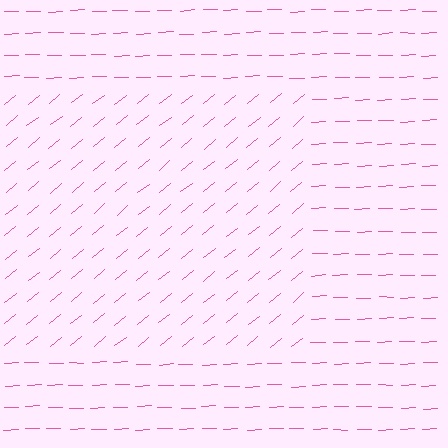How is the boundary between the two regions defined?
The boundary is defined purely by a change in line orientation (approximately 37 degrees difference). All lines are the same color and thickness.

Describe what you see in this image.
The image is filled with small pink line segments. A rectangle region in the image has lines oriented differently from the surrounding lines, creating a visible texture boundary.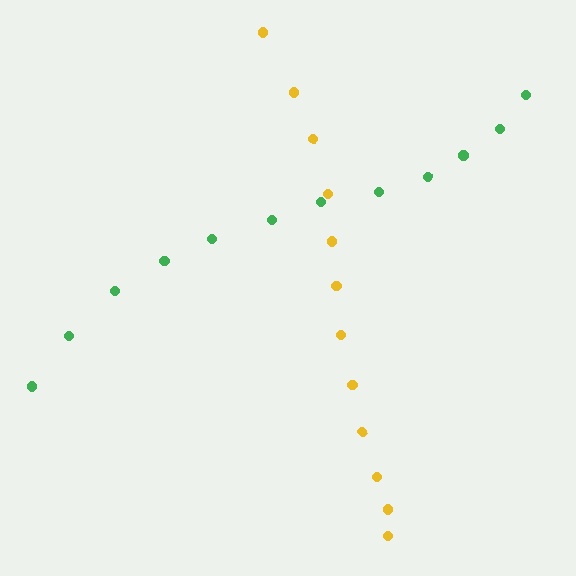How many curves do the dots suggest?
There are 2 distinct paths.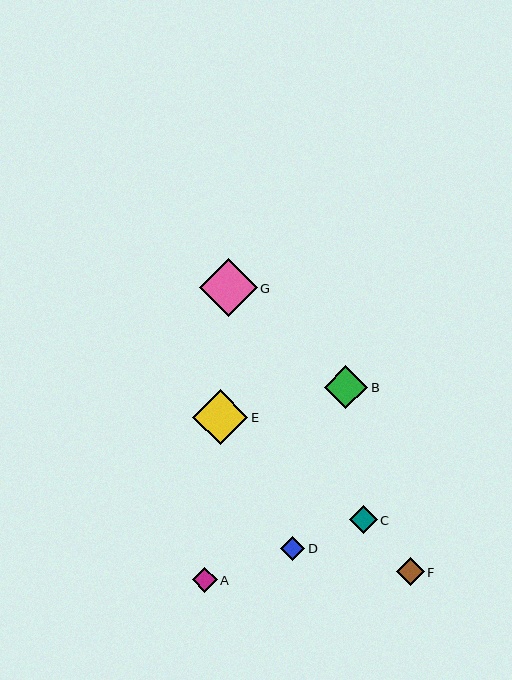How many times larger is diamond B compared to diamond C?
Diamond B is approximately 1.5 times the size of diamond C.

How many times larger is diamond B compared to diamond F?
Diamond B is approximately 1.6 times the size of diamond F.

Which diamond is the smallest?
Diamond D is the smallest with a size of approximately 24 pixels.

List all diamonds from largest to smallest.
From largest to smallest: G, E, B, C, F, A, D.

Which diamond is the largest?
Diamond G is the largest with a size of approximately 58 pixels.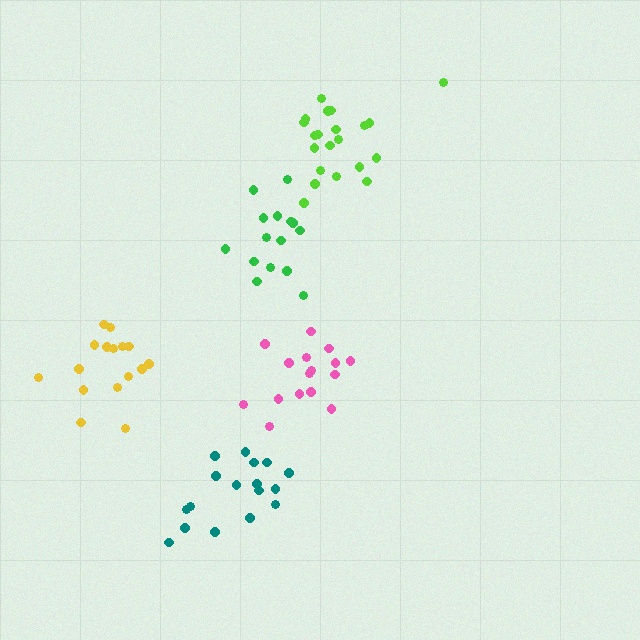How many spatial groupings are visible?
There are 5 spatial groupings.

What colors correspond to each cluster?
The clusters are colored: green, yellow, pink, lime, teal.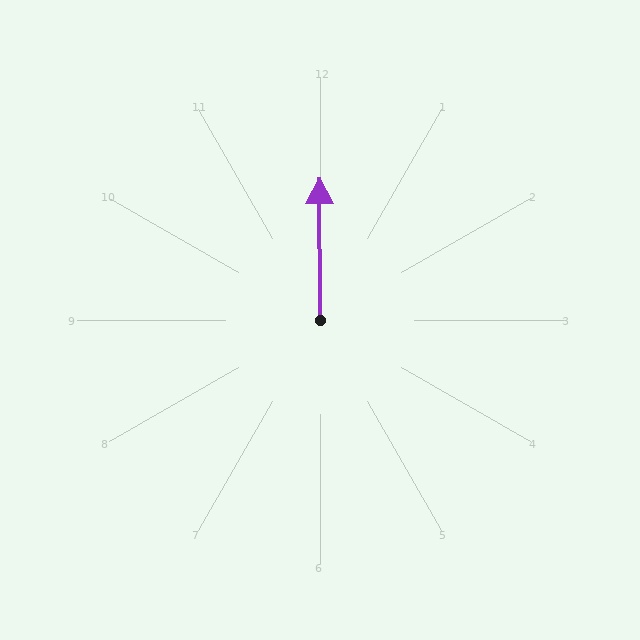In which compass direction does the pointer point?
North.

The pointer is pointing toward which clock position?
Roughly 12 o'clock.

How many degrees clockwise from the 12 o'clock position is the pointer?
Approximately 360 degrees.